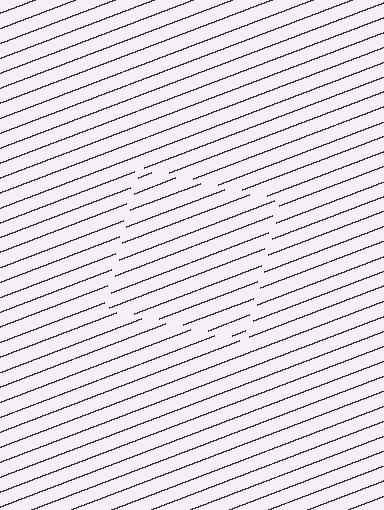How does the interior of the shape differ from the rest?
The interior of the shape contains the same grating, shifted by half a period — the contour is defined by the phase discontinuity where line-ends from the inner and outer gratings abut.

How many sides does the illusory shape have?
4 sides — the line-ends trace a square.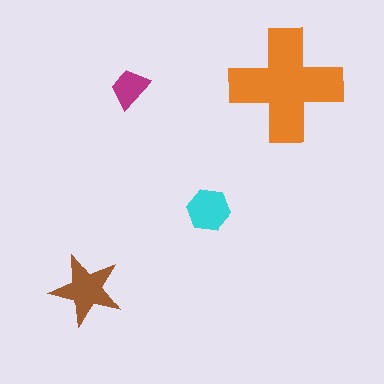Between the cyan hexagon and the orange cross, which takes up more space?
The orange cross.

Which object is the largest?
The orange cross.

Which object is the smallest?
The magenta trapezoid.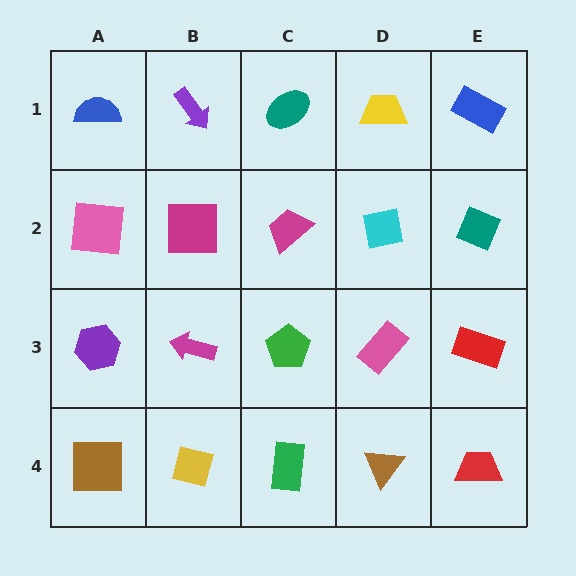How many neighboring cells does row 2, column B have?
4.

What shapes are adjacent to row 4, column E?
A red rectangle (row 3, column E), a brown triangle (row 4, column D).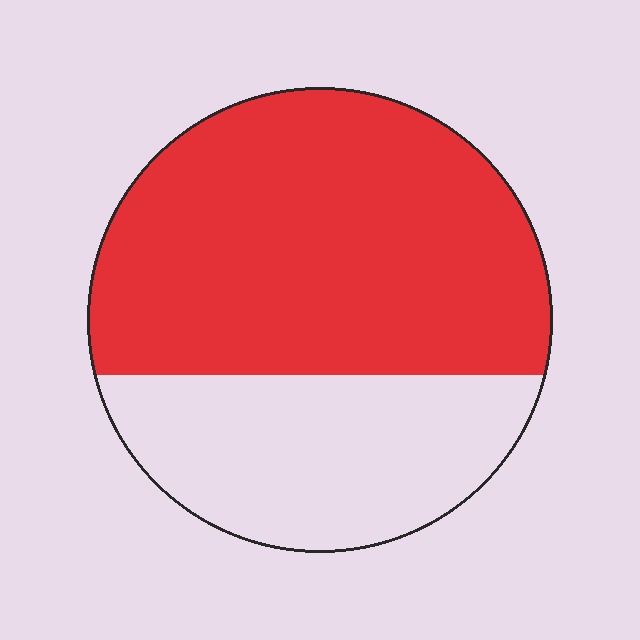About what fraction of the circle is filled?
About two thirds (2/3).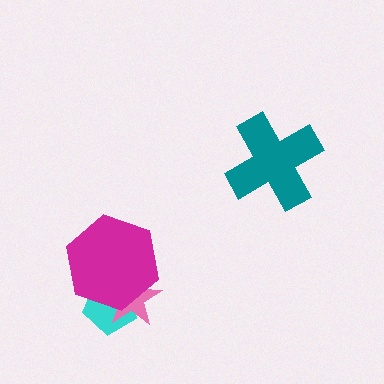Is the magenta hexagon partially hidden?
No, no other shape covers it.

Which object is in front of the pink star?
The magenta hexagon is in front of the pink star.